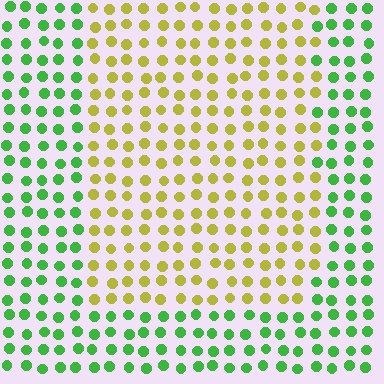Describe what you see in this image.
The image is filled with small green elements in a uniform arrangement. A rectangle-shaped region is visible where the elements are tinted to a slightly different hue, forming a subtle color boundary.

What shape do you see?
I see a rectangle.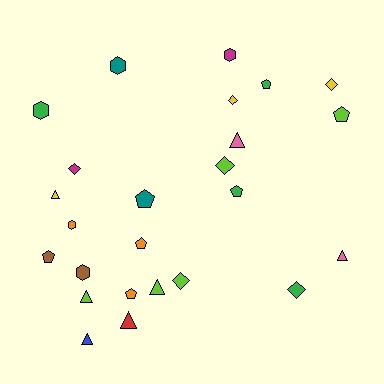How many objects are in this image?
There are 25 objects.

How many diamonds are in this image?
There are 6 diamonds.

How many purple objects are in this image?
There are no purple objects.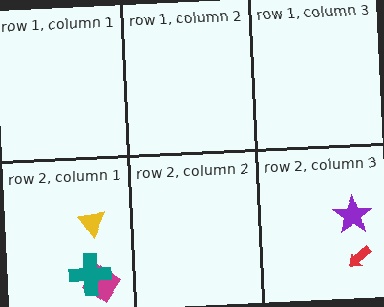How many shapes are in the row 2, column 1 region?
3.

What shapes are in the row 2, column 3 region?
The red arrow, the purple star.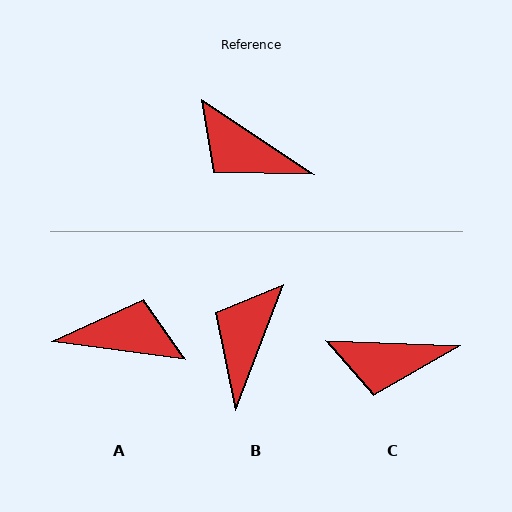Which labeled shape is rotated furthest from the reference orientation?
A, about 154 degrees away.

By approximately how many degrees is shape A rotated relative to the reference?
Approximately 154 degrees clockwise.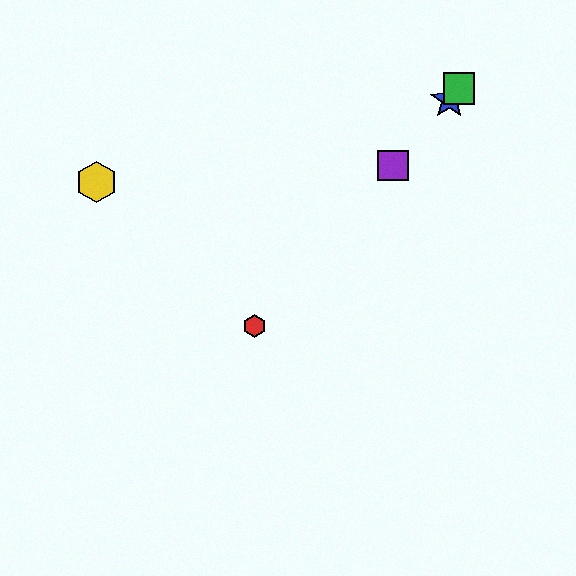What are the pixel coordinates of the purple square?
The purple square is at (393, 166).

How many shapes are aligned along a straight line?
4 shapes (the red hexagon, the blue star, the green square, the purple square) are aligned along a straight line.